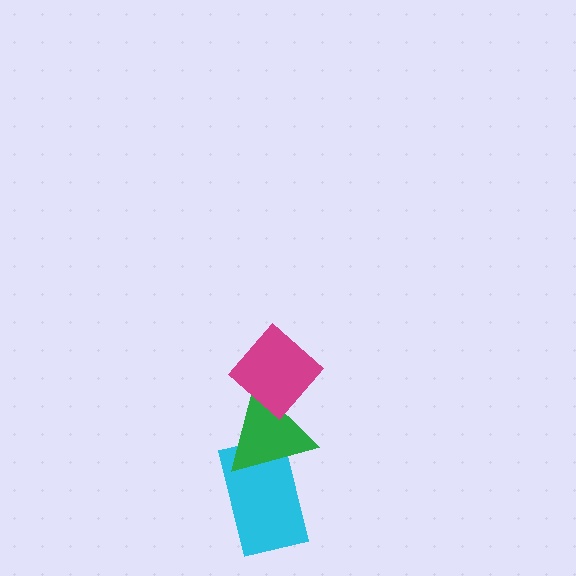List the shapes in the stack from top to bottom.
From top to bottom: the magenta diamond, the green triangle, the cyan rectangle.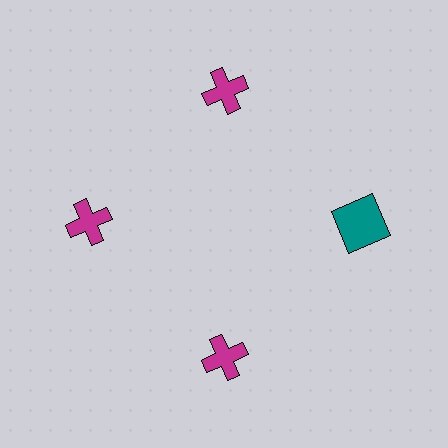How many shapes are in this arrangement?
There are 4 shapes arranged in a ring pattern.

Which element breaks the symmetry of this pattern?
The teal square at roughly the 3 o'clock position breaks the symmetry. All other shapes are magenta crosses.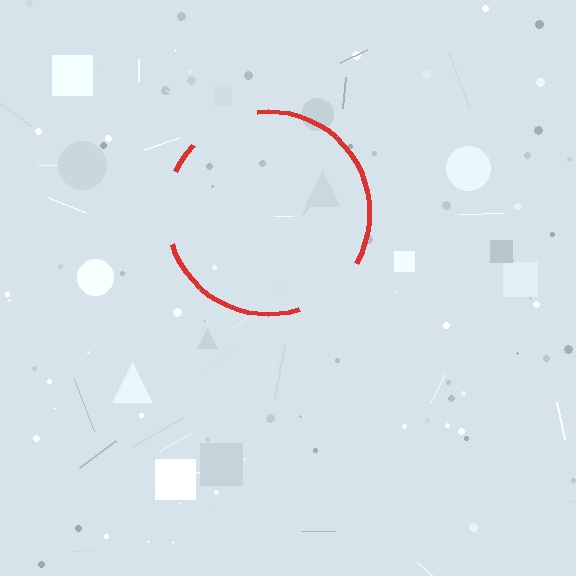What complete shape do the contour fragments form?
The contour fragments form a circle.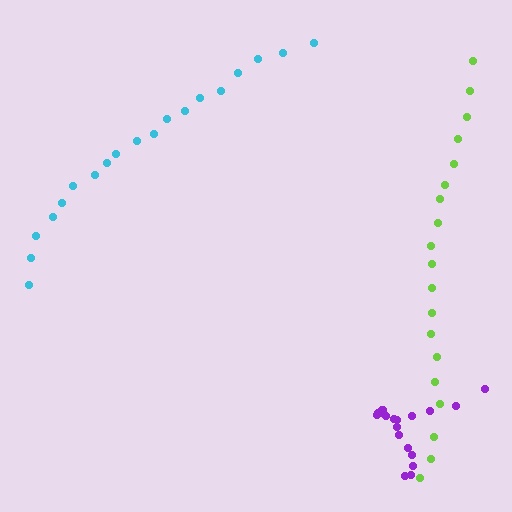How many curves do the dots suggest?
There are 3 distinct paths.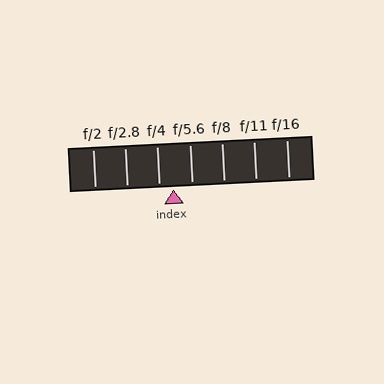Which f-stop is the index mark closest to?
The index mark is closest to f/4.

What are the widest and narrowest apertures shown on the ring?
The widest aperture shown is f/2 and the narrowest is f/16.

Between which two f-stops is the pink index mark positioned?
The index mark is between f/4 and f/5.6.